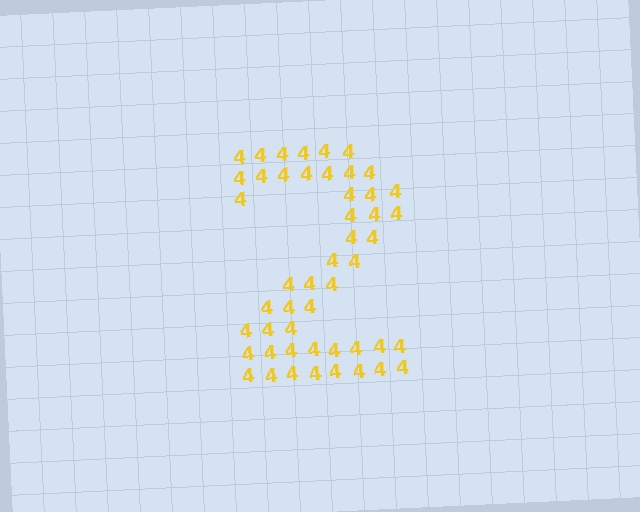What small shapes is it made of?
It is made of small digit 4's.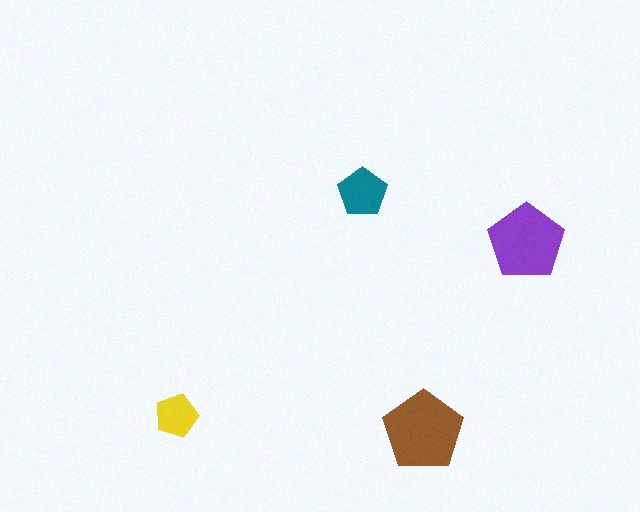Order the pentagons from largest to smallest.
the brown one, the purple one, the teal one, the yellow one.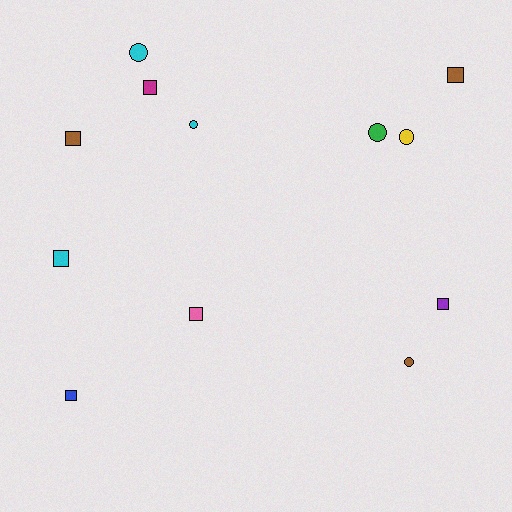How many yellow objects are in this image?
There is 1 yellow object.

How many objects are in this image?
There are 12 objects.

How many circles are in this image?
There are 5 circles.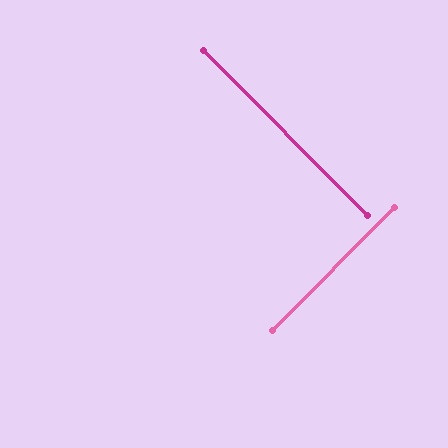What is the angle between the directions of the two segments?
Approximately 90 degrees.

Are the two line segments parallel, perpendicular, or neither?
Perpendicular — they meet at approximately 90°.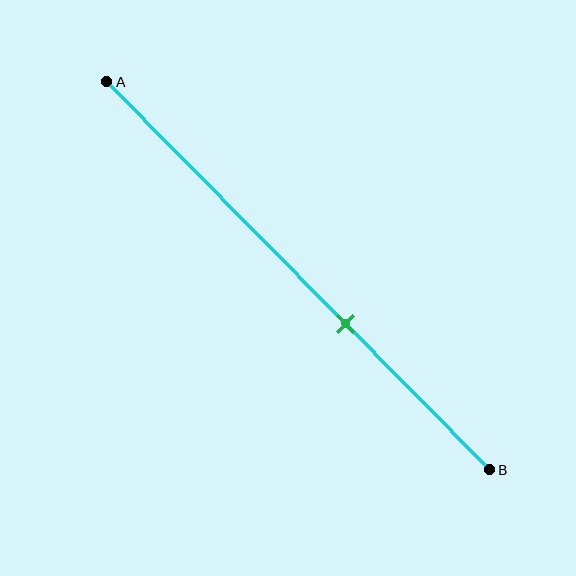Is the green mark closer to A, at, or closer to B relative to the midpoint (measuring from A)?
The green mark is closer to point B than the midpoint of segment AB.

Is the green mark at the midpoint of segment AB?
No, the mark is at about 60% from A, not at the 50% midpoint.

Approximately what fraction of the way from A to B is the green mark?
The green mark is approximately 60% of the way from A to B.